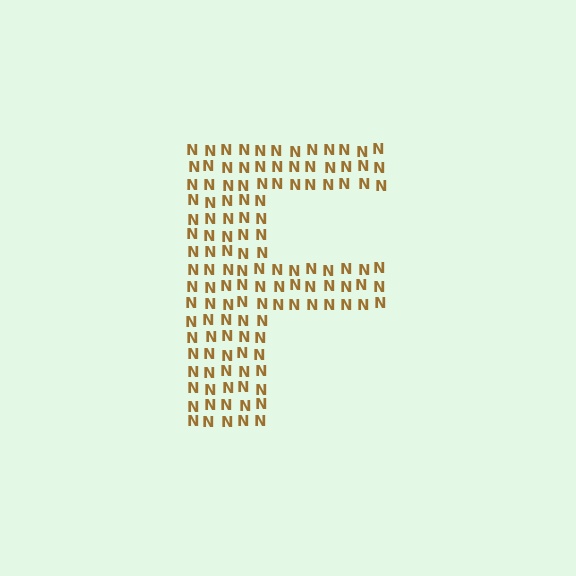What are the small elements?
The small elements are letter N's.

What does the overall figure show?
The overall figure shows the letter F.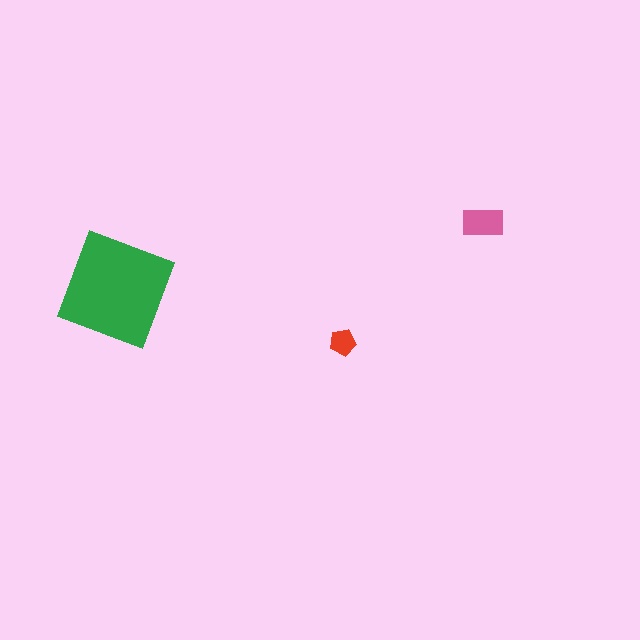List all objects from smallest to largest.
The red pentagon, the pink rectangle, the green square.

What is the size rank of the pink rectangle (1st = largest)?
2nd.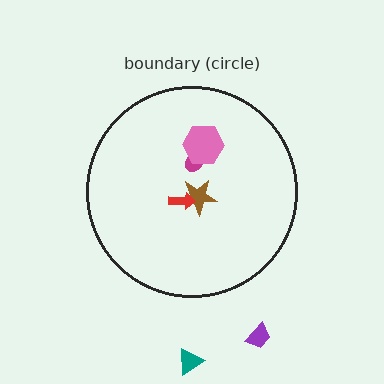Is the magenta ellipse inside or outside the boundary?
Inside.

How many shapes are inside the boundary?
4 inside, 2 outside.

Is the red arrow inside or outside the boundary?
Inside.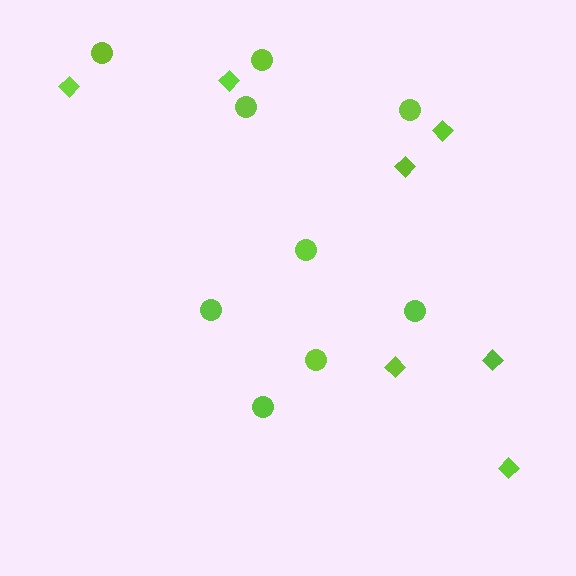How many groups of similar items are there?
There are 2 groups: one group of circles (9) and one group of diamonds (7).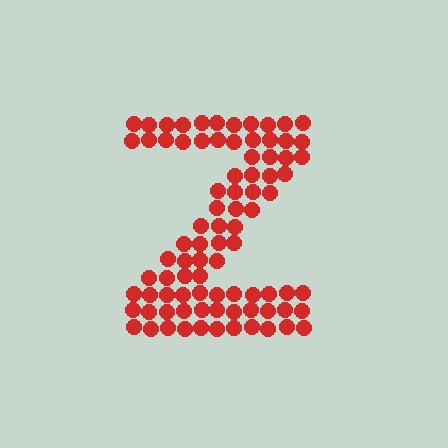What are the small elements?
The small elements are circles.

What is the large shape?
The large shape is the letter Z.